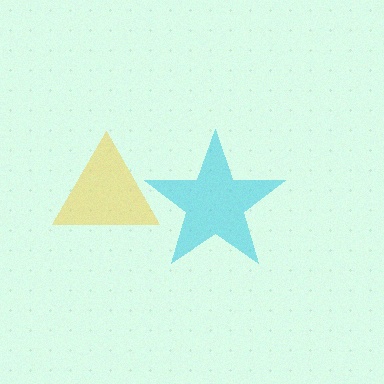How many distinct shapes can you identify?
There are 2 distinct shapes: a yellow triangle, a cyan star.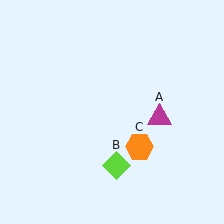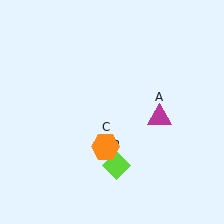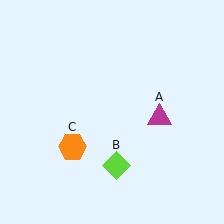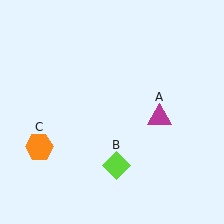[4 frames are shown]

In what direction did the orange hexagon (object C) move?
The orange hexagon (object C) moved left.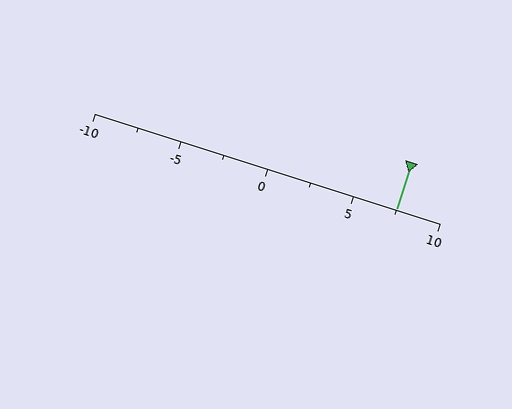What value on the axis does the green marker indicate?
The marker indicates approximately 7.5.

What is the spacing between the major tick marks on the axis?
The major ticks are spaced 5 apart.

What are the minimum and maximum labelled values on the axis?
The axis runs from -10 to 10.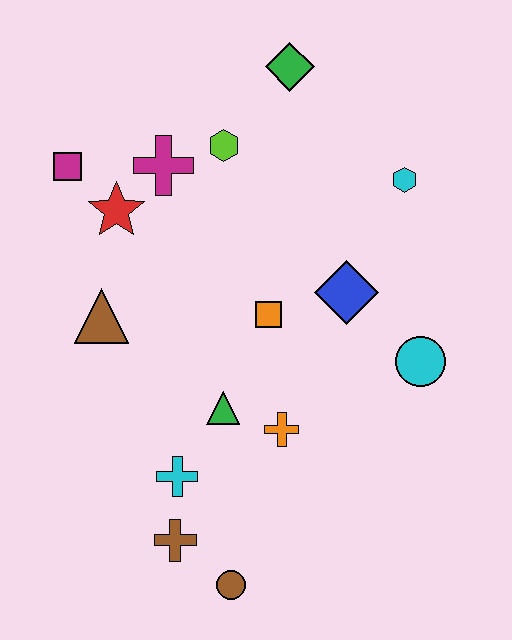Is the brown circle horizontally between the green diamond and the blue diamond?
No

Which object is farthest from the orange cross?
The green diamond is farthest from the orange cross.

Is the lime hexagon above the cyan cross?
Yes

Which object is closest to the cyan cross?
The brown cross is closest to the cyan cross.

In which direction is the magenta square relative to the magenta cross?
The magenta square is to the left of the magenta cross.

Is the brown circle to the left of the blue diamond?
Yes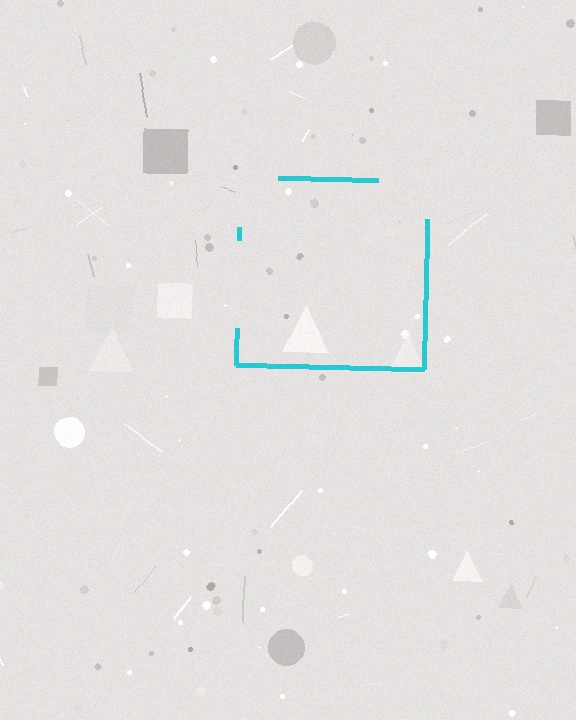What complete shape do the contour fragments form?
The contour fragments form a square.